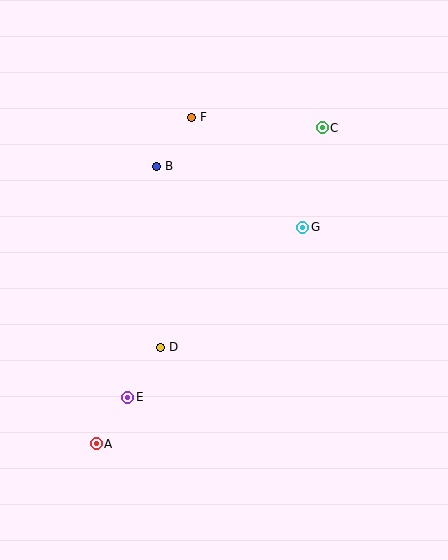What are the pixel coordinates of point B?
Point B is at (157, 166).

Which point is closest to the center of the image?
Point D at (161, 347) is closest to the center.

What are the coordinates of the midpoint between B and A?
The midpoint between B and A is at (127, 305).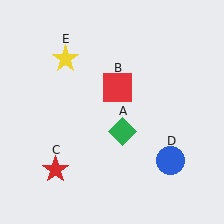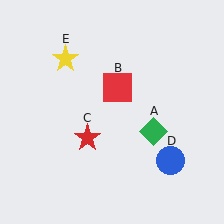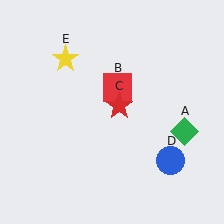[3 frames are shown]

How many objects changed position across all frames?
2 objects changed position: green diamond (object A), red star (object C).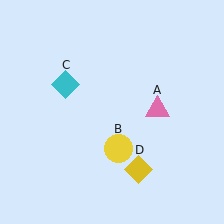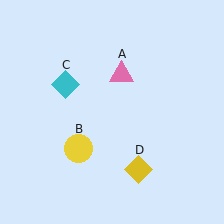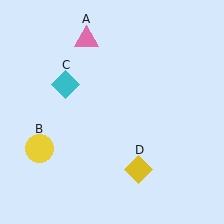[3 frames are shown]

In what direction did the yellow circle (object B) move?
The yellow circle (object B) moved left.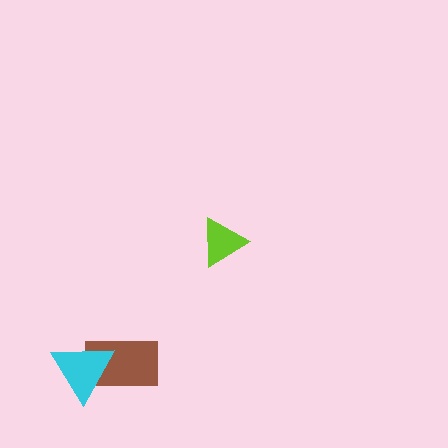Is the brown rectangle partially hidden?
Yes, it is partially covered by another shape.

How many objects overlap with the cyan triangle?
1 object overlaps with the cyan triangle.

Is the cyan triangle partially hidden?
No, no other shape covers it.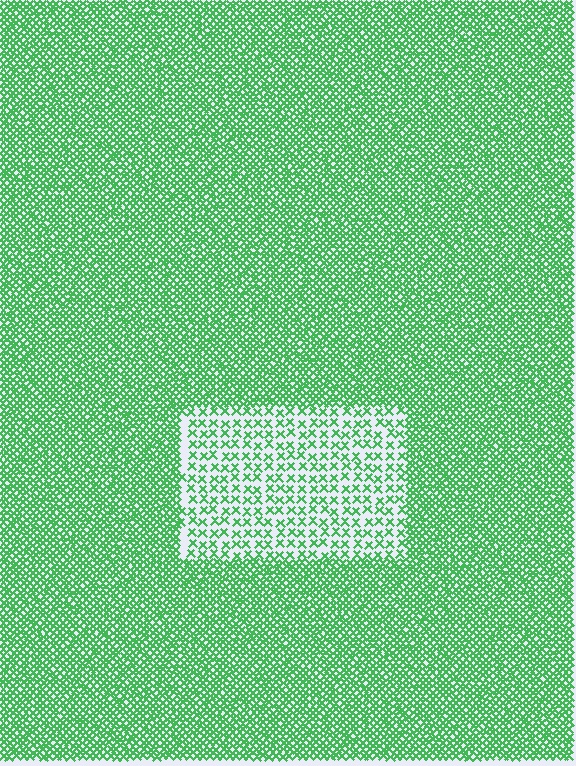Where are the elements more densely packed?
The elements are more densely packed outside the rectangle boundary.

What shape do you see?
I see a rectangle.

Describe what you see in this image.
The image contains small green elements arranged at two different densities. A rectangle-shaped region is visible where the elements are less densely packed than the surrounding area.